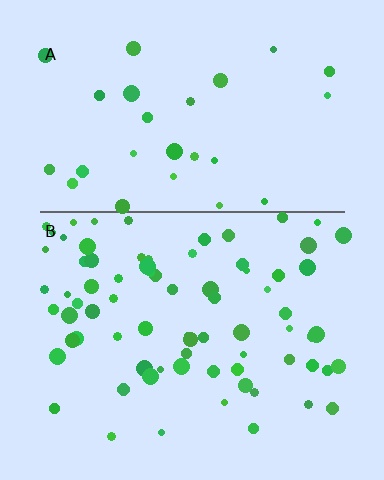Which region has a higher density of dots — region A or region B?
B (the bottom).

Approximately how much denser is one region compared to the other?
Approximately 2.6× — region B over region A.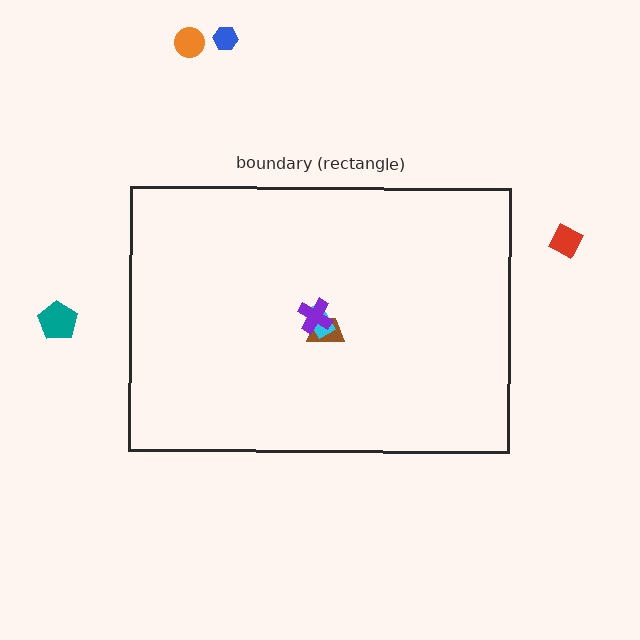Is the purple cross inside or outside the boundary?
Inside.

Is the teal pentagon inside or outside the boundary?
Outside.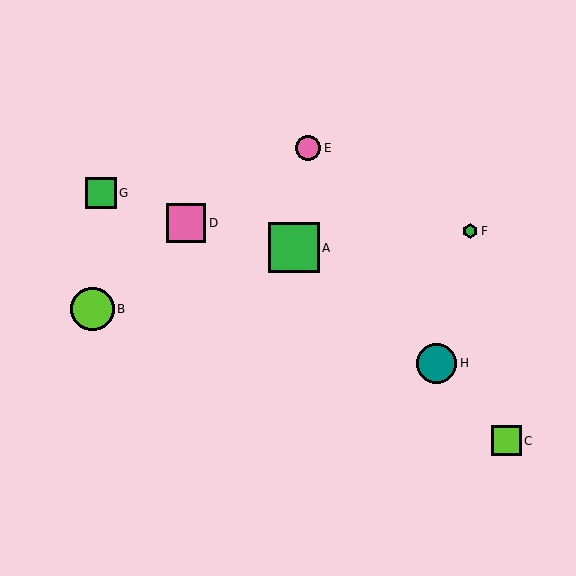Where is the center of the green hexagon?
The center of the green hexagon is at (470, 231).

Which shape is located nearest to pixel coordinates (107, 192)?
The green square (labeled G) at (101, 193) is nearest to that location.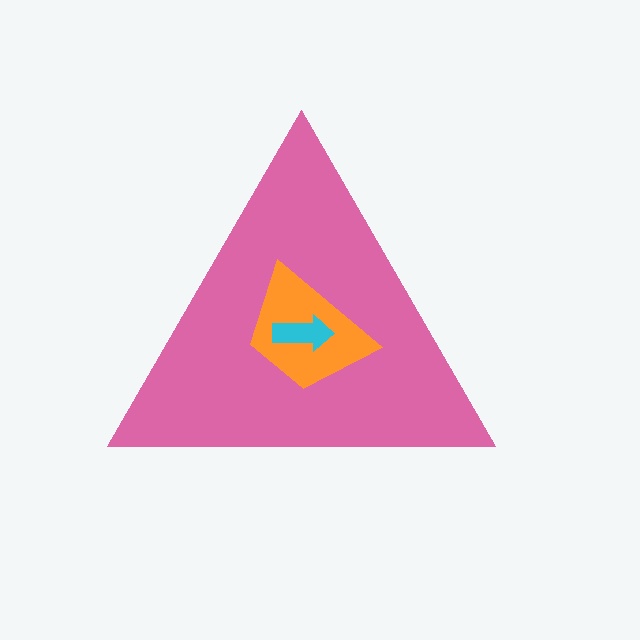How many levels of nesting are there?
3.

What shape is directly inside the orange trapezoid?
The cyan arrow.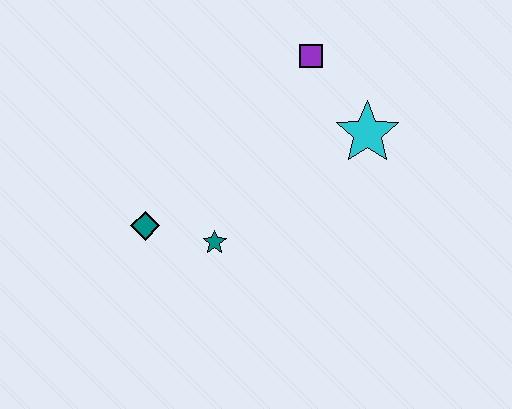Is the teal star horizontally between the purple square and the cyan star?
No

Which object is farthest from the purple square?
The teal diamond is farthest from the purple square.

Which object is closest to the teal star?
The teal diamond is closest to the teal star.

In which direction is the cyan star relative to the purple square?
The cyan star is below the purple square.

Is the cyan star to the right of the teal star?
Yes